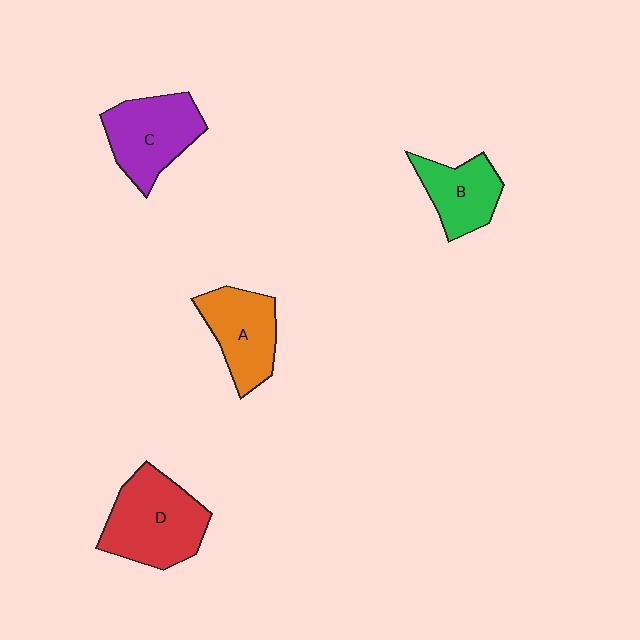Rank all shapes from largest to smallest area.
From largest to smallest: D (red), C (purple), A (orange), B (green).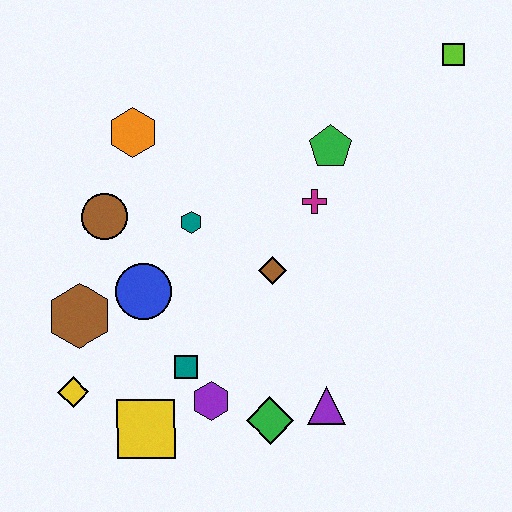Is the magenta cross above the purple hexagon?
Yes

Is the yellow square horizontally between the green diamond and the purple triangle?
No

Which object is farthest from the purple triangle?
The lime square is farthest from the purple triangle.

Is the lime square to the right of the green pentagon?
Yes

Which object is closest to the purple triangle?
The green diamond is closest to the purple triangle.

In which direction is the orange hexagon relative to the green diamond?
The orange hexagon is above the green diamond.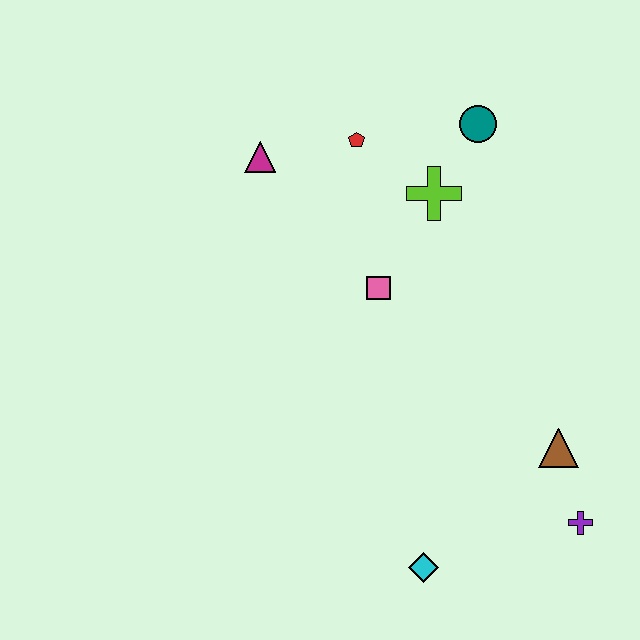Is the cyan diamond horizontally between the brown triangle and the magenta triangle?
Yes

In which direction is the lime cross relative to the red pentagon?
The lime cross is to the right of the red pentagon.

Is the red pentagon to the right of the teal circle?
No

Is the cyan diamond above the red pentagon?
No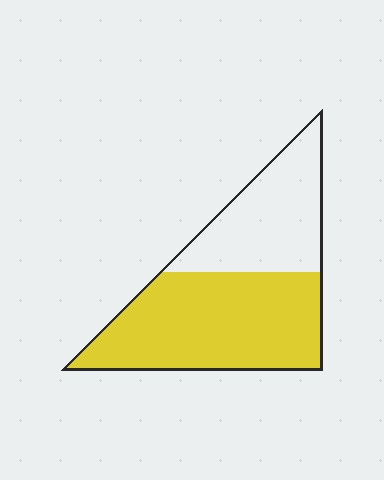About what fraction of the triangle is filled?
About three fifths (3/5).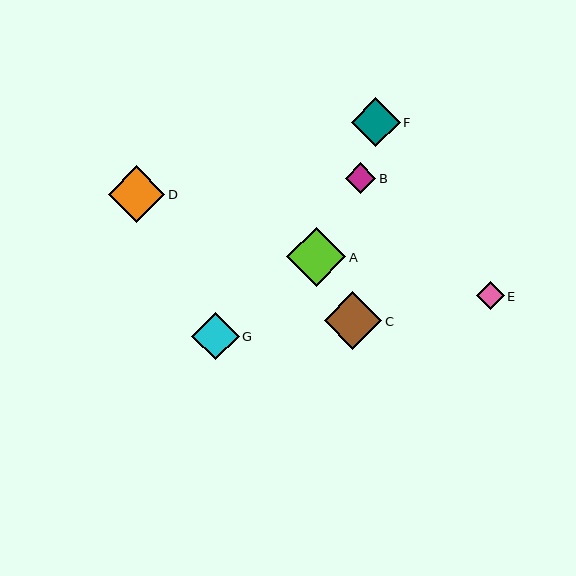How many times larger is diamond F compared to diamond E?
Diamond F is approximately 1.8 times the size of diamond E.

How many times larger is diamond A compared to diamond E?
Diamond A is approximately 2.2 times the size of diamond E.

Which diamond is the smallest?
Diamond E is the smallest with a size of approximately 27 pixels.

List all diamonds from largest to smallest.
From largest to smallest: A, C, D, F, G, B, E.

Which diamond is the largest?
Diamond A is the largest with a size of approximately 59 pixels.